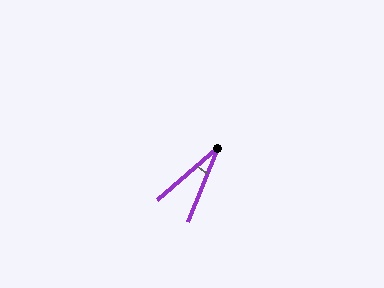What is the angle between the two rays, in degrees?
Approximately 27 degrees.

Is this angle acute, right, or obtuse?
It is acute.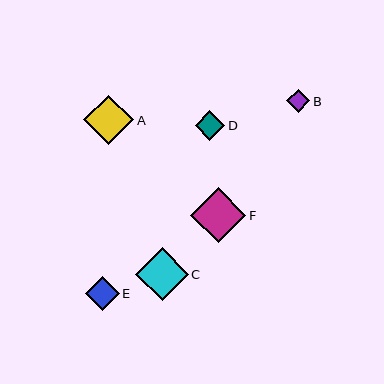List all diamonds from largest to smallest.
From largest to smallest: F, C, A, E, D, B.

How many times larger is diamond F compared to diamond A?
Diamond F is approximately 1.1 times the size of diamond A.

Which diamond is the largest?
Diamond F is the largest with a size of approximately 55 pixels.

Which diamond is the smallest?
Diamond B is the smallest with a size of approximately 23 pixels.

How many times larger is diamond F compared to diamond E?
Diamond F is approximately 1.6 times the size of diamond E.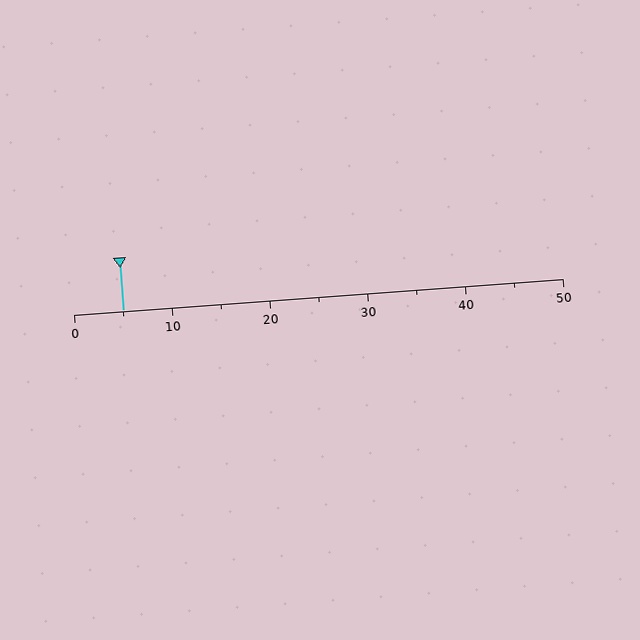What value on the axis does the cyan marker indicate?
The marker indicates approximately 5.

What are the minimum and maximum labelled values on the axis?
The axis runs from 0 to 50.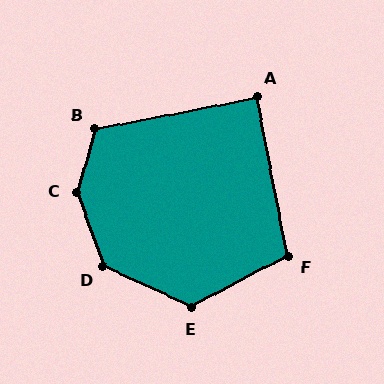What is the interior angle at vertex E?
Approximately 127 degrees (obtuse).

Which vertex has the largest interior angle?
C, at approximately 143 degrees.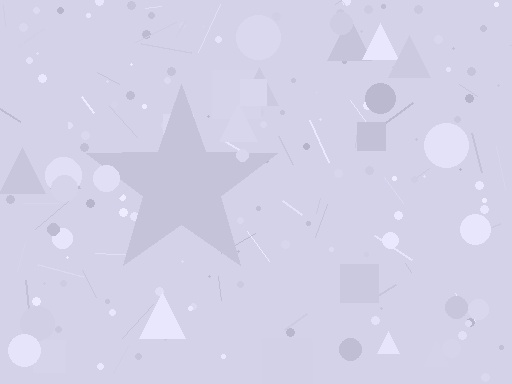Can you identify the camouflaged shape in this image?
The camouflaged shape is a star.